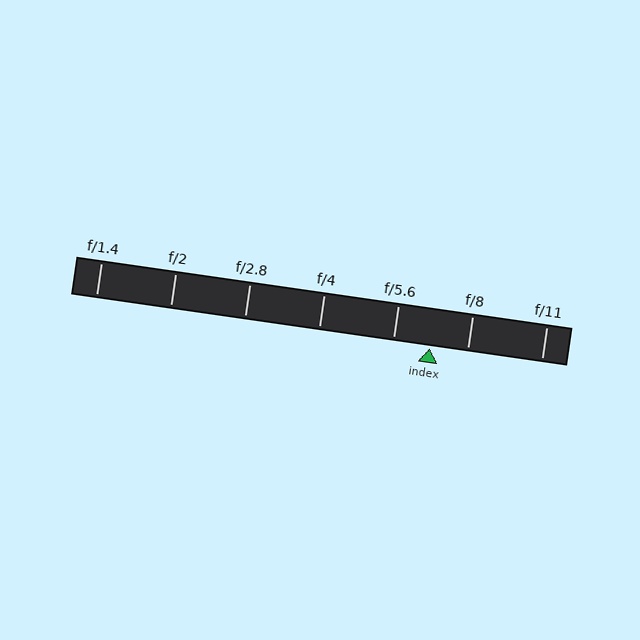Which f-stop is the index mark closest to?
The index mark is closest to f/8.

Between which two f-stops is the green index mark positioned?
The index mark is between f/5.6 and f/8.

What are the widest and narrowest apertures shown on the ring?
The widest aperture shown is f/1.4 and the narrowest is f/11.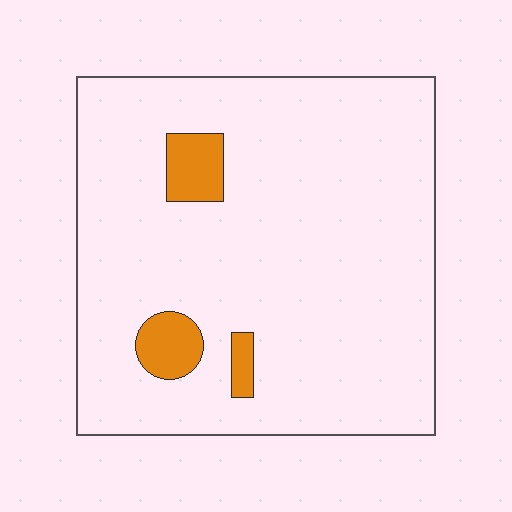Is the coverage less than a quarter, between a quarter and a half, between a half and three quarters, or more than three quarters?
Less than a quarter.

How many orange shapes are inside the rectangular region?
3.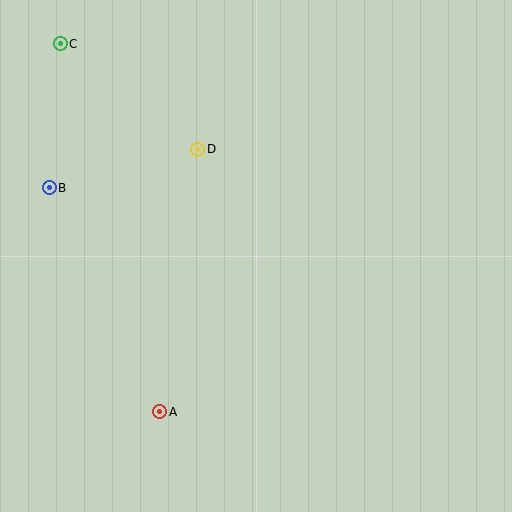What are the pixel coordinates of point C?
Point C is at (60, 44).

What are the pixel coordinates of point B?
Point B is at (49, 188).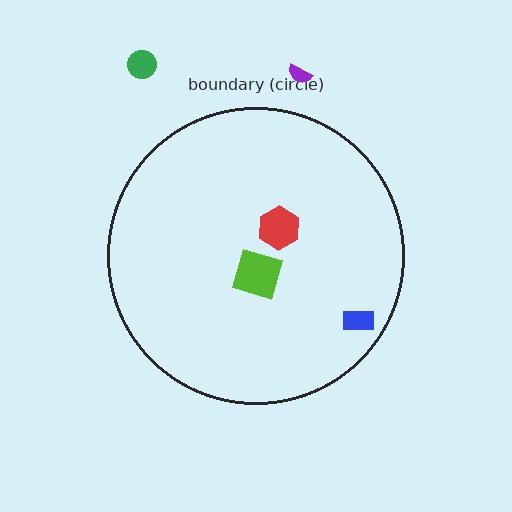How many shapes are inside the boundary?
3 inside, 2 outside.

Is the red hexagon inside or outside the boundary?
Inside.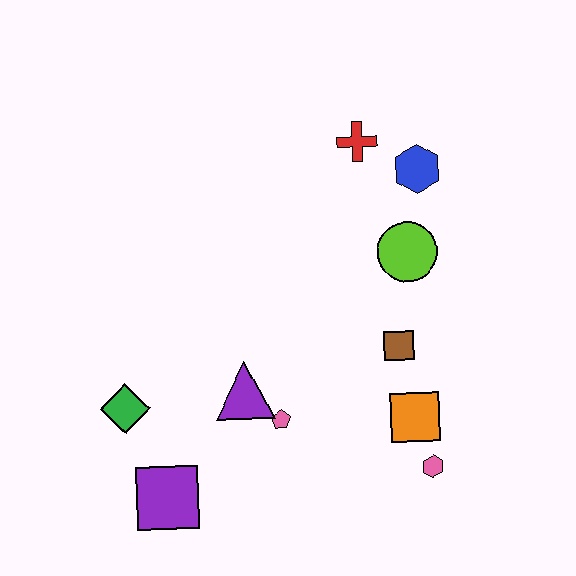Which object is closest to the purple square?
The green diamond is closest to the purple square.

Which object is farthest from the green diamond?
The blue hexagon is farthest from the green diamond.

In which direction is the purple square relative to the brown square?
The purple square is to the left of the brown square.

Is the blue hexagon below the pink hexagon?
No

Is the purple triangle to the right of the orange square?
No